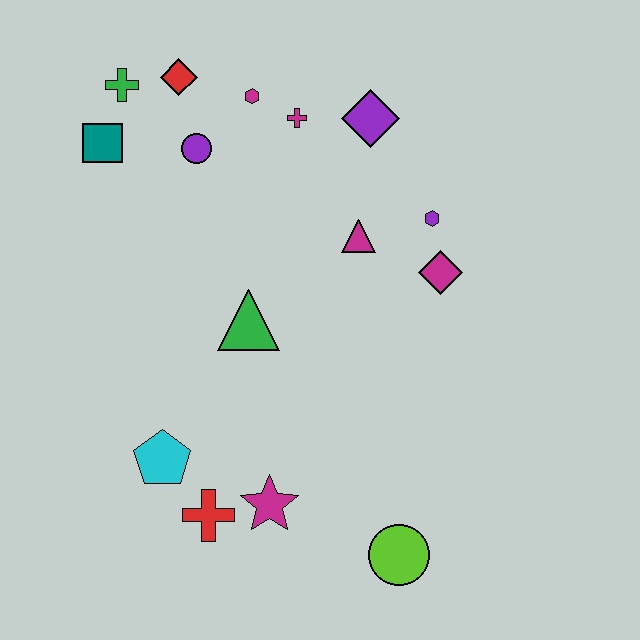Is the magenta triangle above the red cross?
Yes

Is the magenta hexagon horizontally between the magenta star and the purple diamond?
No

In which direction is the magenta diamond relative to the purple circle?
The magenta diamond is to the right of the purple circle.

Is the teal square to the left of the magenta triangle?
Yes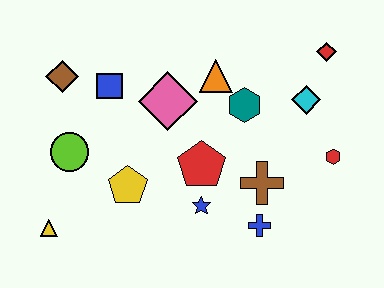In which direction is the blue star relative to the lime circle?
The blue star is to the right of the lime circle.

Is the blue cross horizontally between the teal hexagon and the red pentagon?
No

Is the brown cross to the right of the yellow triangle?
Yes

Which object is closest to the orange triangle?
The teal hexagon is closest to the orange triangle.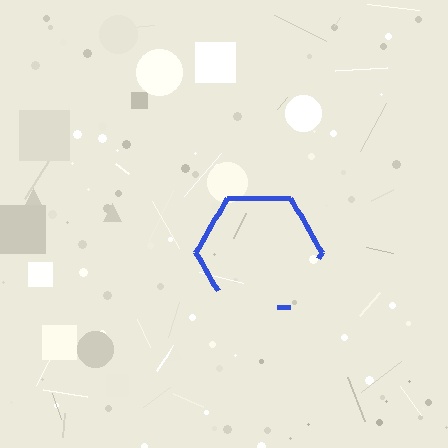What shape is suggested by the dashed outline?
The dashed outline suggests a hexagon.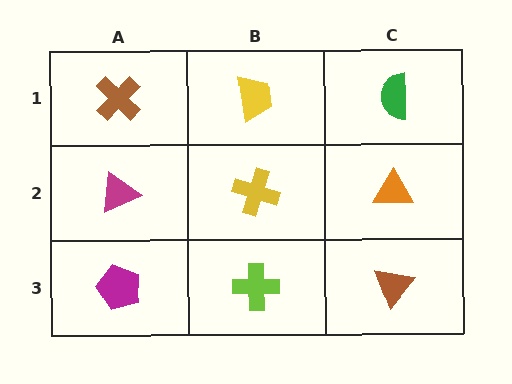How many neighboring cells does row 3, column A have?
2.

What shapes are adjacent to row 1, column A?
A magenta triangle (row 2, column A), a yellow trapezoid (row 1, column B).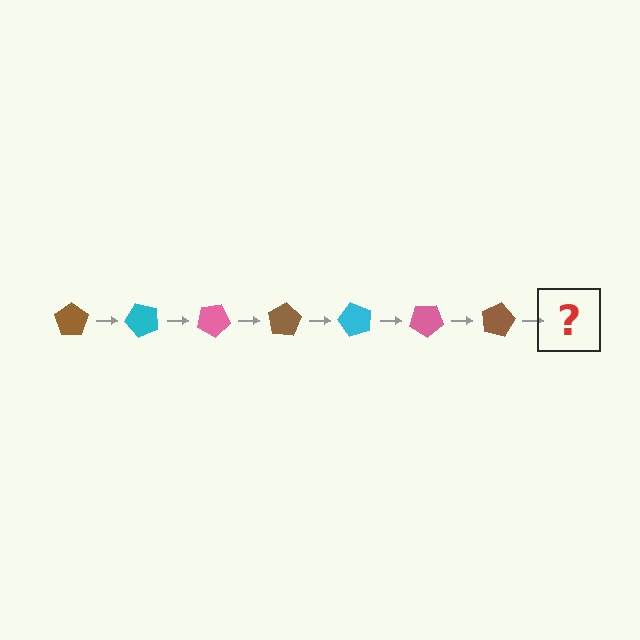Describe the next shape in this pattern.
It should be a cyan pentagon, rotated 350 degrees from the start.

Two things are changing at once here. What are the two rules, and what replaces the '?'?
The two rules are that it rotates 50 degrees each step and the color cycles through brown, cyan, and pink. The '?' should be a cyan pentagon, rotated 350 degrees from the start.